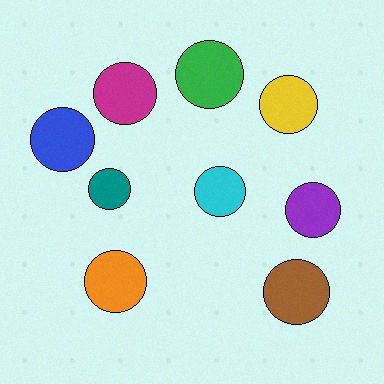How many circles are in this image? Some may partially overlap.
There are 9 circles.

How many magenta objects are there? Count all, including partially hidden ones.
There is 1 magenta object.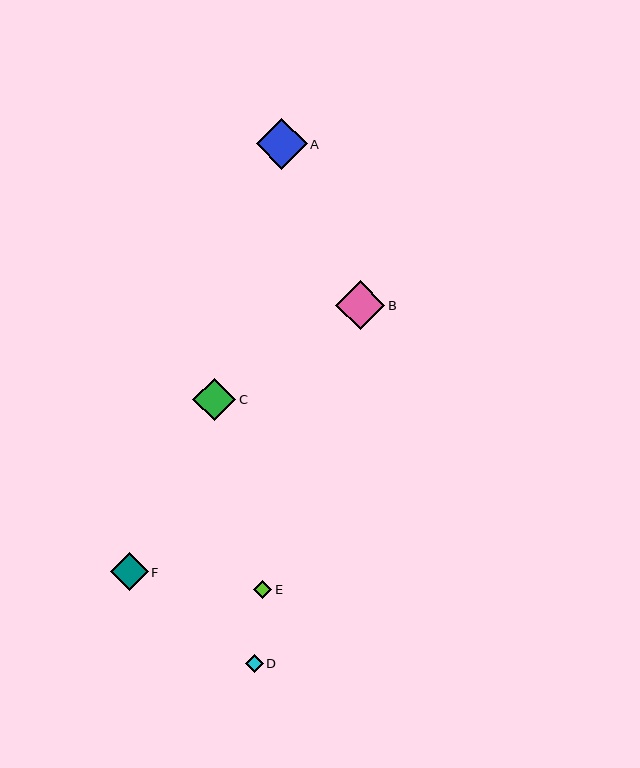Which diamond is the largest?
Diamond A is the largest with a size of approximately 50 pixels.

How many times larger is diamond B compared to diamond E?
Diamond B is approximately 2.7 times the size of diamond E.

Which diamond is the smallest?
Diamond D is the smallest with a size of approximately 17 pixels.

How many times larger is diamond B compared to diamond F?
Diamond B is approximately 1.3 times the size of diamond F.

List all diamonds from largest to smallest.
From largest to smallest: A, B, C, F, E, D.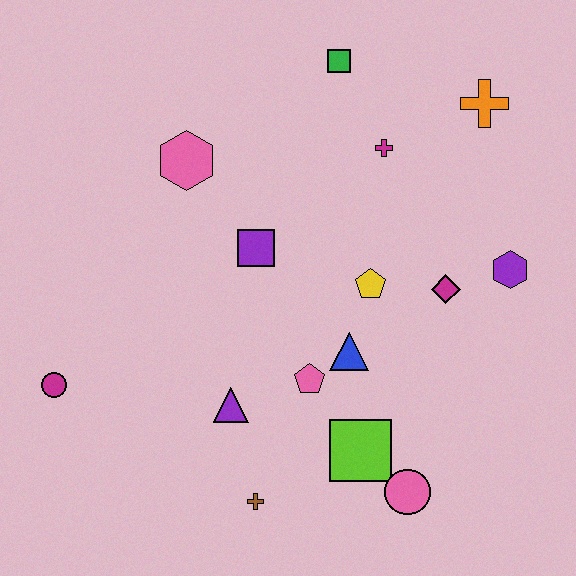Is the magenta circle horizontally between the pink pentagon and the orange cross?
No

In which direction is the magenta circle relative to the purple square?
The magenta circle is to the left of the purple square.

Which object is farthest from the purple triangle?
The orange cross is farthest from the purple triangle.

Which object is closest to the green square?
The magenta cross is closest to the green square.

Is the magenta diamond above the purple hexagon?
No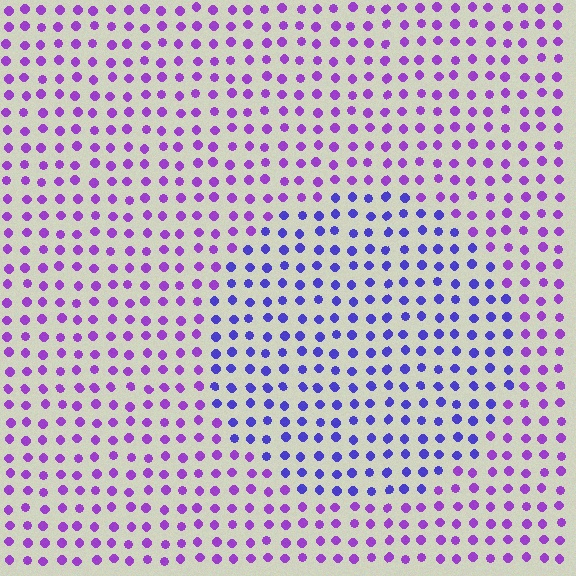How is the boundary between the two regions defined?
The boundary is defined purely by a slight shift in hue (about 35 degrees). Spacing, size, and orientation are identical on both sides.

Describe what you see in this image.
The image is filled with small purple elements in a uniform arrangement. A circle-shaped region is visible where the elements are tinted to a slightly different hue, forming a subtle color boundary.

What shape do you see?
I see a circle.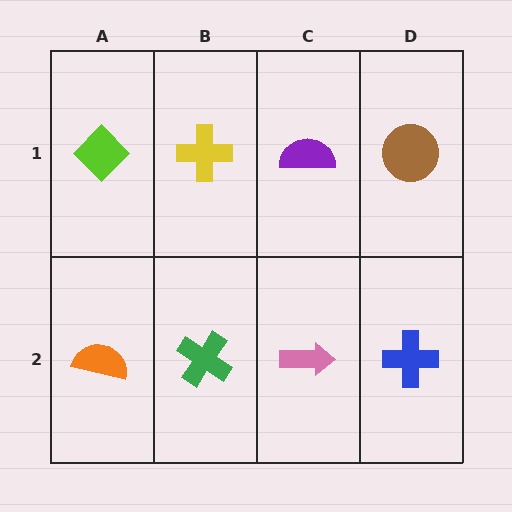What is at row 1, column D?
A brown circle.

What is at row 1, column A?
A lime diamond.